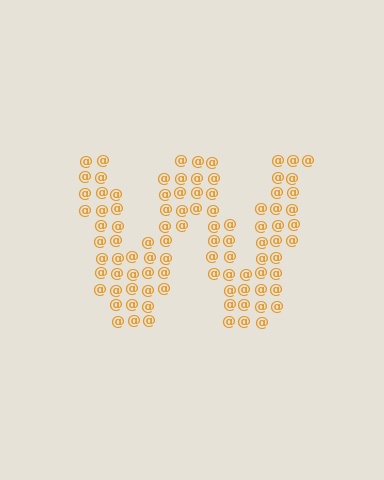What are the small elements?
The small elements are at signs.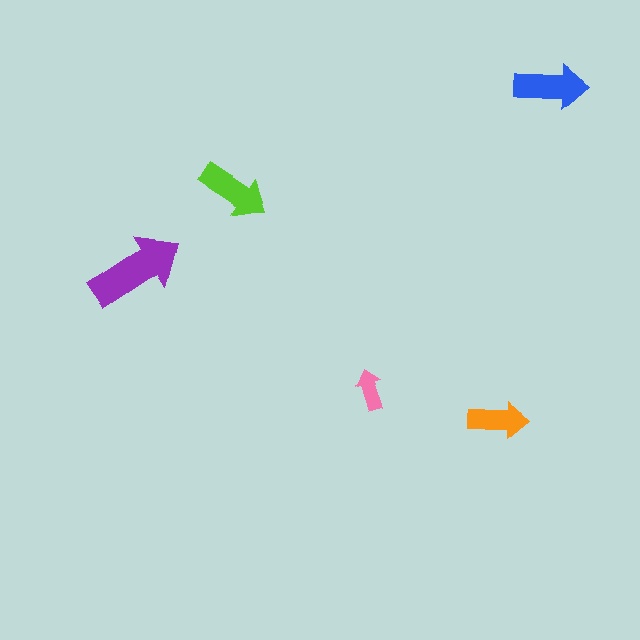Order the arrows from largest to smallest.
the purple one, the blue one, the lime one, the orange one, the pink one.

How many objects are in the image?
There are 5 objects in the image.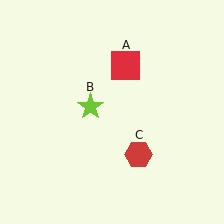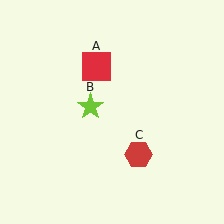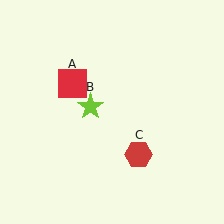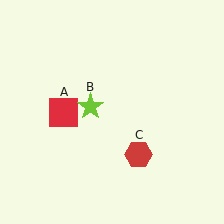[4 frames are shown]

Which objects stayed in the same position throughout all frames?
Lime star (object B) and red hexagon (object C) remained stationary.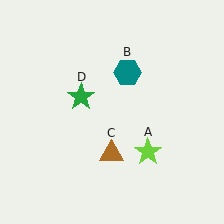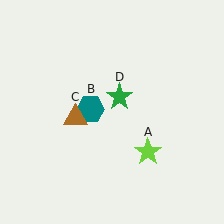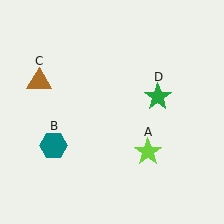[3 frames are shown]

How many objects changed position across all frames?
3 objects changed position: teal hexagon (object B), brown triangle (object C), green star (object D).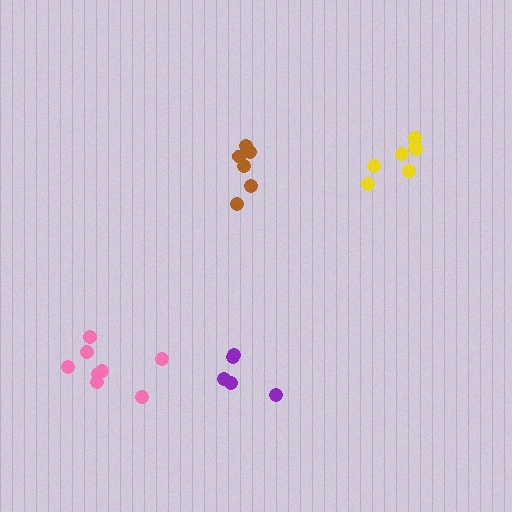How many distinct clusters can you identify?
There are 4 distinct clusters.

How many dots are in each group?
Group 1: 5 dots, Group 2: 6 dots, Group 3: 8 dots, Group 4: 7 dots (26 total).